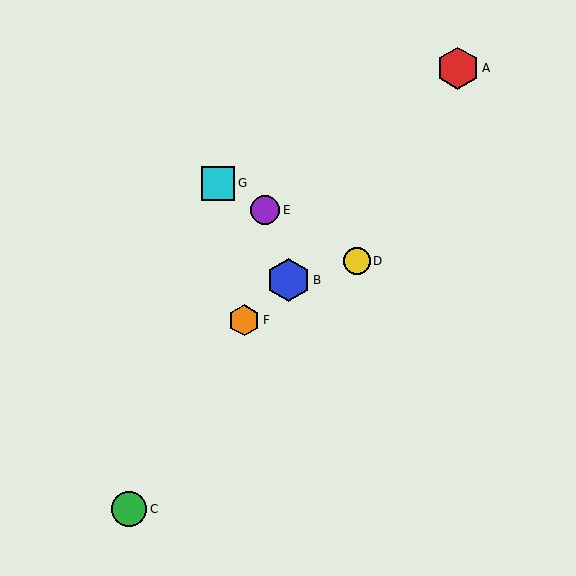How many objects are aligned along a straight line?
3 objects (D, E, G) are aligned along a straight line.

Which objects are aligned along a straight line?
Objects D, E, G are aligned along a straight line.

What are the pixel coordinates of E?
Object E is at (265, 210).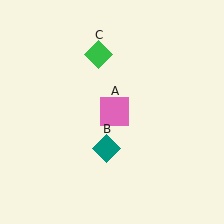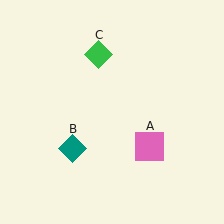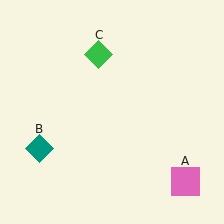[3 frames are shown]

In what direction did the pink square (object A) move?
The pink square (object A) moved down and to the right.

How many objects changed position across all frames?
2 objects changed position: pink square (object A), teal diamond (object B).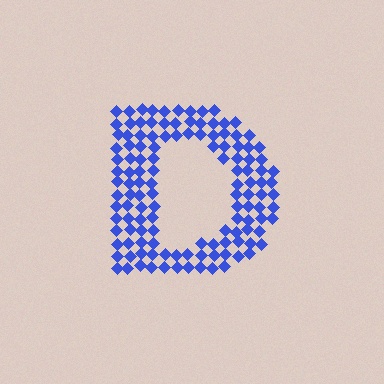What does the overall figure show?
The overall figure shows the letter D.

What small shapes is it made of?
It is made of small diamonds.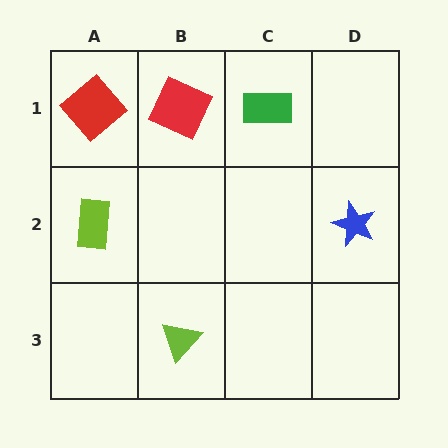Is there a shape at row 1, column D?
No, that cell is empty.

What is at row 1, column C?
A green rectangle.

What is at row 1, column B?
A red square.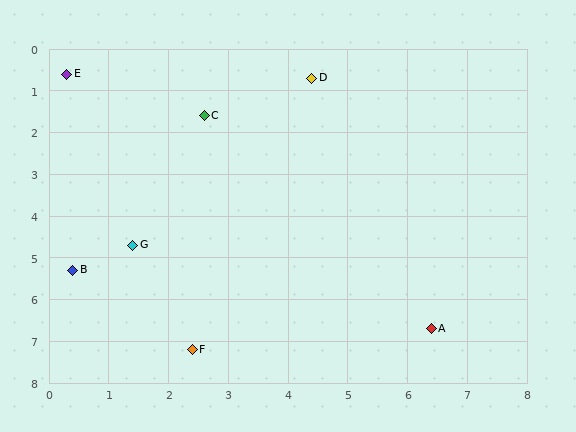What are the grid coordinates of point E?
Point E is at approximately (0.3, 0.6).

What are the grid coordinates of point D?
Point D is at approximately (4.4, 0.7).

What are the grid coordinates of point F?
Point F is at approximately (2.4, 7.2).